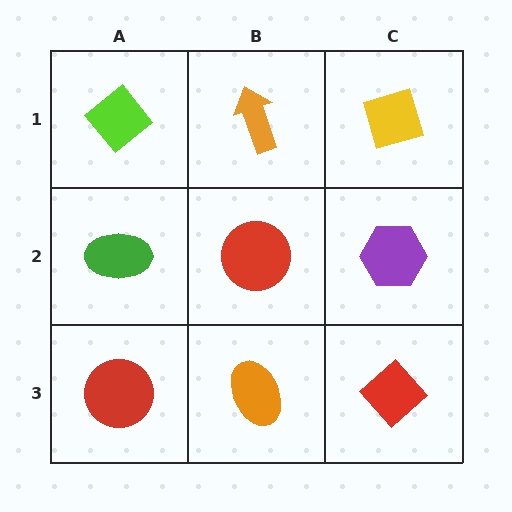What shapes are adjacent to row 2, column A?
A lime diamond (row 1, column A), a red circle (row 3, column A), a red circle (row 2, column B).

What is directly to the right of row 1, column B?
A yellow diamond.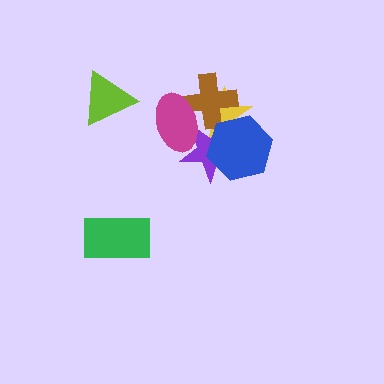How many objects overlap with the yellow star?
4 objects overlap with the yellow star.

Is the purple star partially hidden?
Yes, it is partially covered by another shape.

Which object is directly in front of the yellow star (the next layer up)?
The brown cross is directly in front of the yellow star.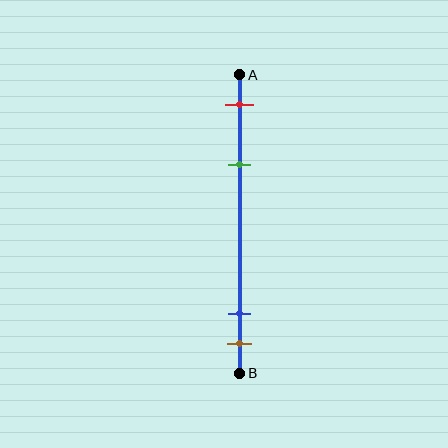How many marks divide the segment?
There are 4 marks dividing the segment.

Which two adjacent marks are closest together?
The blue and brown marks are the closest adjacent pair.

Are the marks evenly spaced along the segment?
No, the marks are not evenly spaced.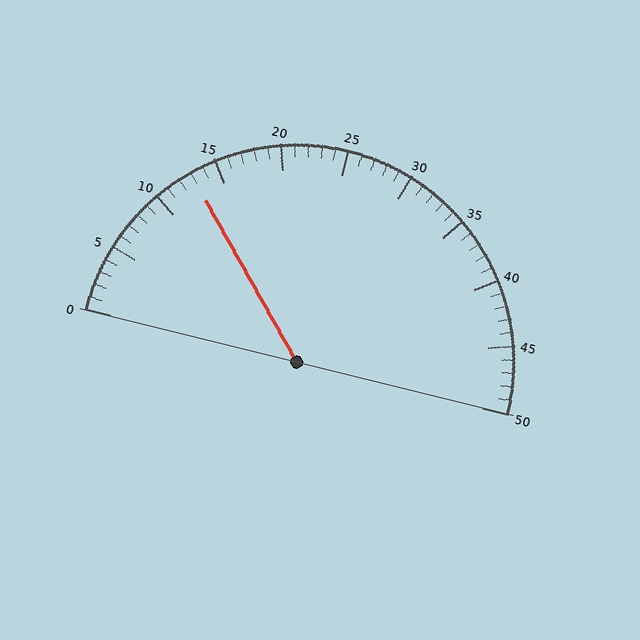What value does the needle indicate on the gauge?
The needle indicates approximately 13.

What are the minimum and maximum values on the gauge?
The gauge ranges from 0 to 50.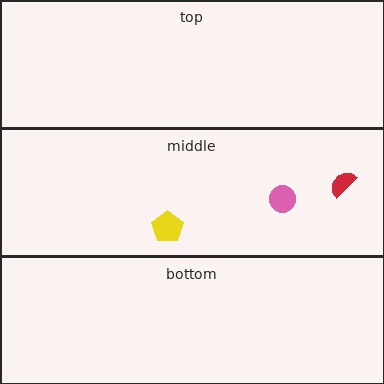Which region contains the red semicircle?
The middle region.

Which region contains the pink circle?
The middle region.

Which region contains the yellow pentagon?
The middle region.